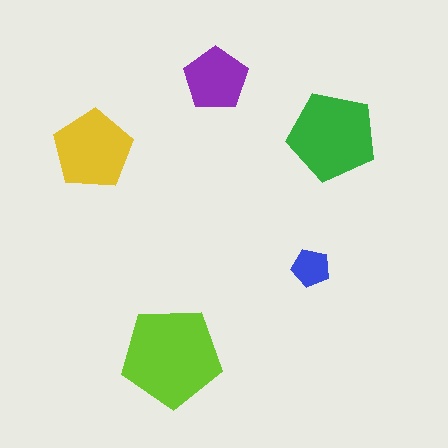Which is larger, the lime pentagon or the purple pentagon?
The lime one.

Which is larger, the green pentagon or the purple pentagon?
The green one.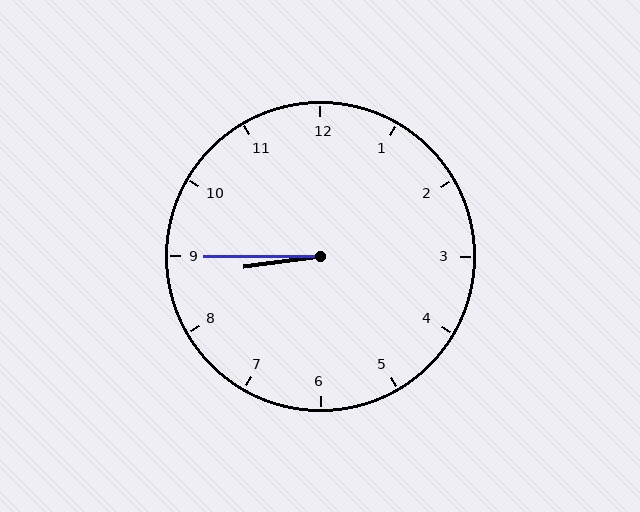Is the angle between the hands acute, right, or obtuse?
It is acute.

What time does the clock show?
8:45.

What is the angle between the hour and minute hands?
Approximately 8 degrees.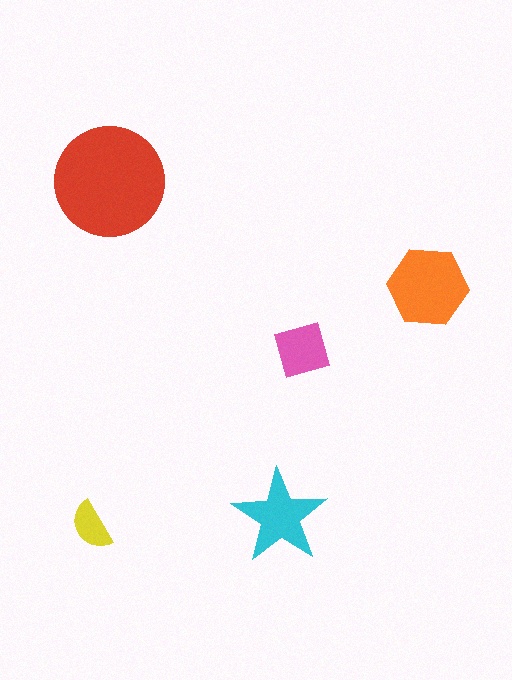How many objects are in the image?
There are 5 objects in the image.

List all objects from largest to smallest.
The red circle, the orange hexagon, the cyan star, the pink square, the yellow semicircle.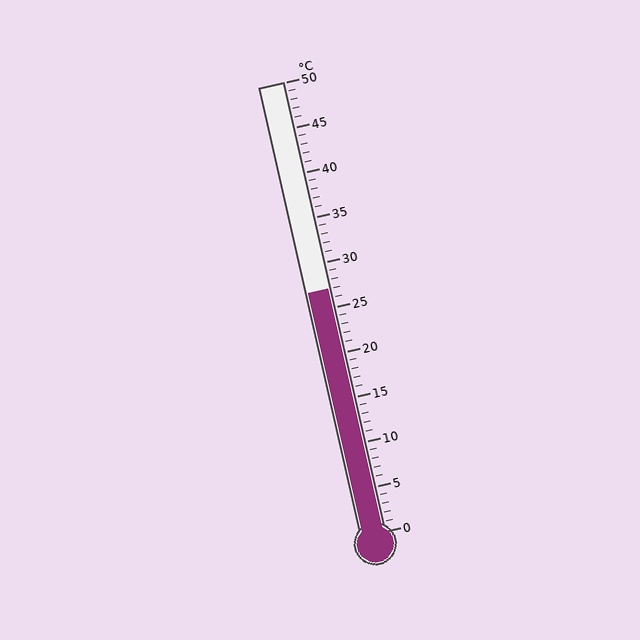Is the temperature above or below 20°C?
The temperature is above 20°C.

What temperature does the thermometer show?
The thermometer shows approximately 27°C.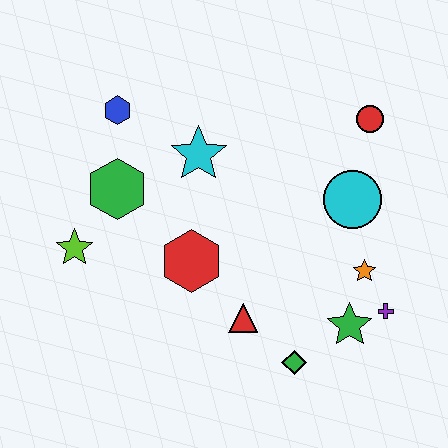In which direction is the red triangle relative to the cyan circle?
The red triangle is below the cyan circle.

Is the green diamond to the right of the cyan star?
Yes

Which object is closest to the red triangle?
The green diamond is closest to the red triangle.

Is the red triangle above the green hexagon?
No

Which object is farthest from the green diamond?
The blue hexagon is farthest from the green diamond.